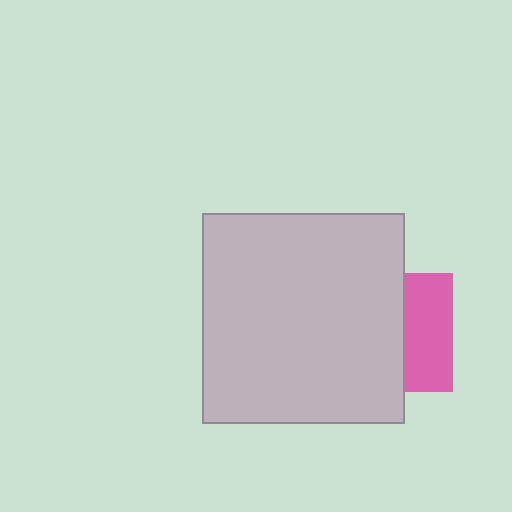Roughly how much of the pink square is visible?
A small part of it is visible (roughly 40%).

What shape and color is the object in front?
The object in front is a light gray rectangle.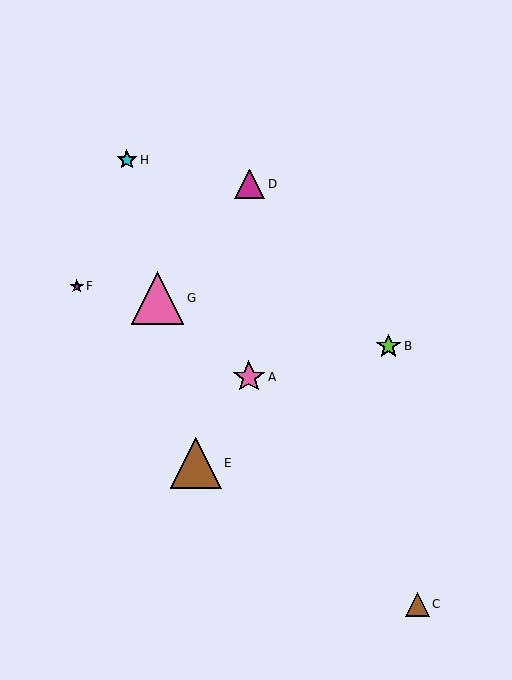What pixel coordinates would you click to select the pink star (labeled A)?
Click at (249, 377) to select the pink star A.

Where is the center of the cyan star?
The center of the cyan star is at (127, 160).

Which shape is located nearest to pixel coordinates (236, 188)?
The magenta triangle (labeled D) at (250, 184) is nearest to that location.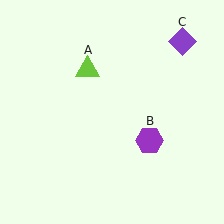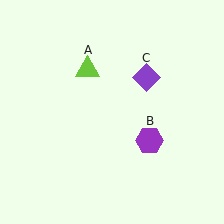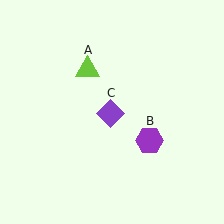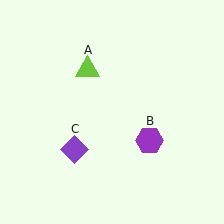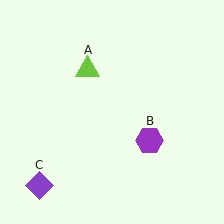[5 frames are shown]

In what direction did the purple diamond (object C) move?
The purple diamond (object C) moved down and to the left.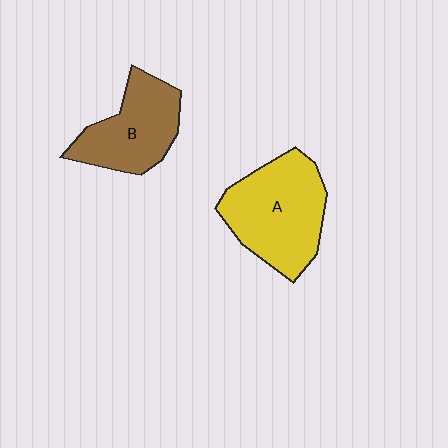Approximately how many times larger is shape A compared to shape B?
Approximately 1.3 times.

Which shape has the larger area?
Shape A (yellow).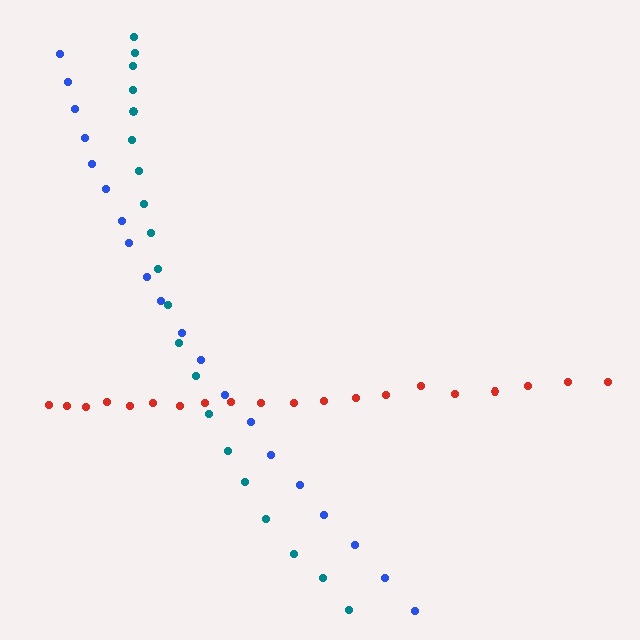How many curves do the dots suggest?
There are 3 distinct paths.